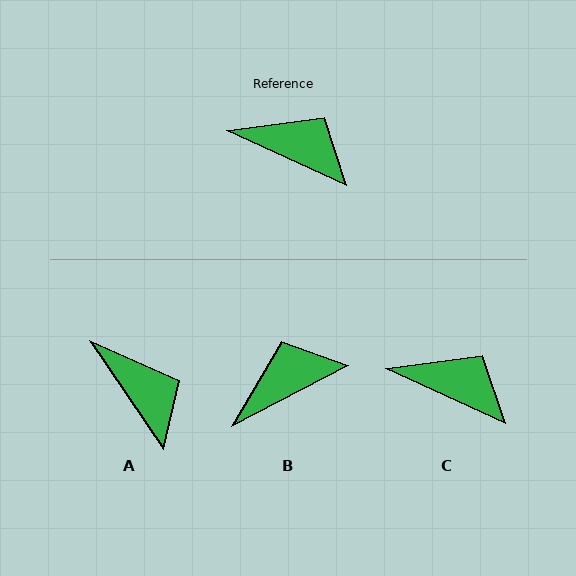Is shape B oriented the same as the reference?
No, it is off by about 52 degrees.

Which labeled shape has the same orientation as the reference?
C.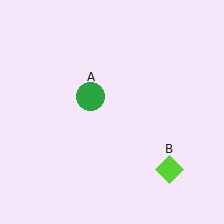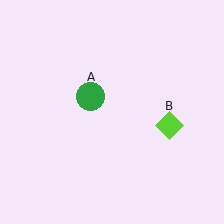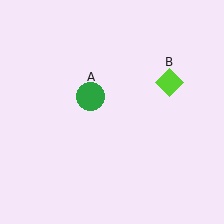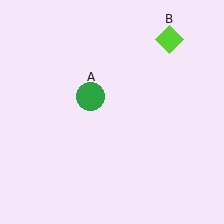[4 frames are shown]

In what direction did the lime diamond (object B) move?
The lime diamond (object B) moved up.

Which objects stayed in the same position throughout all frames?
Green circle (object A) remained stationary.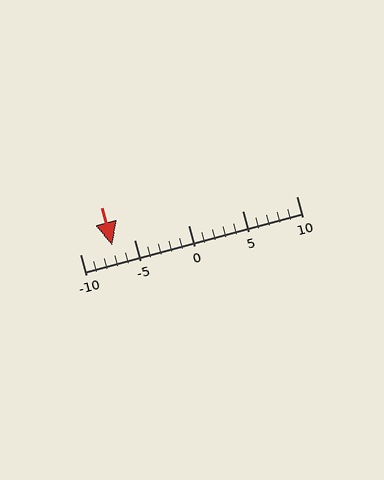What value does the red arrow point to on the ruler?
The red arrow points to approximately -7.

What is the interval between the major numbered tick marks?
The major tick marks are spaced 5 units apart.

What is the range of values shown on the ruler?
The ruler shows values from -10 to 10.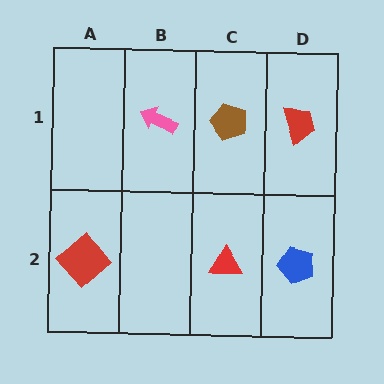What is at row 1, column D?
A red trapezoid.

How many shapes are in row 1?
3 shapes.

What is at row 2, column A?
A red diamond.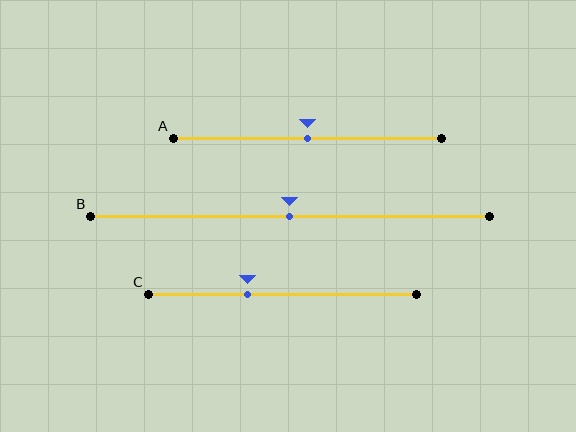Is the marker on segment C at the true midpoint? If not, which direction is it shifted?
No, the marker on segment C is shifted to the left by about 13% of the segment length.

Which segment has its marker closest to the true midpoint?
Segment A has its marker closest to the true midpoint.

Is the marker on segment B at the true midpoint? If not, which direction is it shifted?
Yes, the marker on segment B is at the true midpoint.